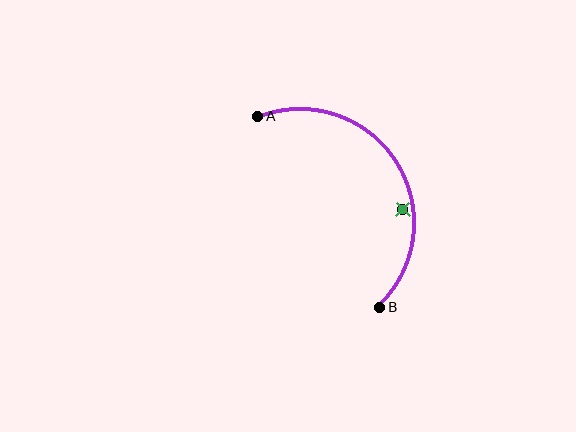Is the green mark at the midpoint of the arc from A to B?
No — the green mark does not lie on the arc at all. It sits slightly inside the curve.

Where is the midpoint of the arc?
The arc midpoint is the point on the curve farthest from the straight line joining A and B. It sits to the right of that line.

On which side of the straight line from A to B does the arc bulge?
The arc bulges to the right of the straight line connecting A and B.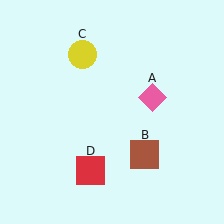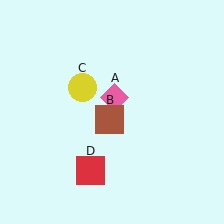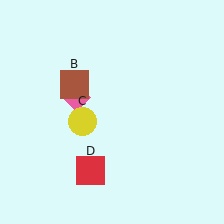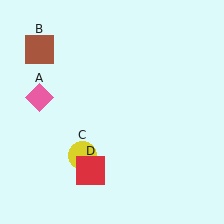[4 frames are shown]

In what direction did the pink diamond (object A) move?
The pink diamond (object A) moved left.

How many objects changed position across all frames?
3 objects changed position: pink diamond (object A), brown square (object B), yellow circle (object C).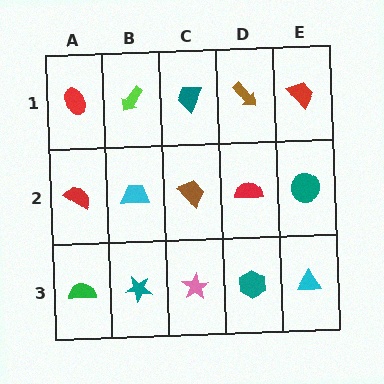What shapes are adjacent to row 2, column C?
A teal trapezoid (row 1, column C), a pink star (row 3, column C), a cyan trapezoid (row 2, column B), a red semicircle (row 2, column D).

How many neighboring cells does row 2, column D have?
4.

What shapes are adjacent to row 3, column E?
A teal circle (row 2, column E), a teal hexagon (row 3, column D).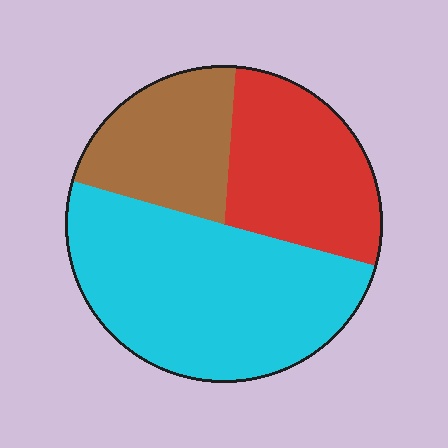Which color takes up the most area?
Cyan, at roughly 50%.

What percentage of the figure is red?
Red covers roughly 30% of the figure.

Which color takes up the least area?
Brown, at roughly 20%.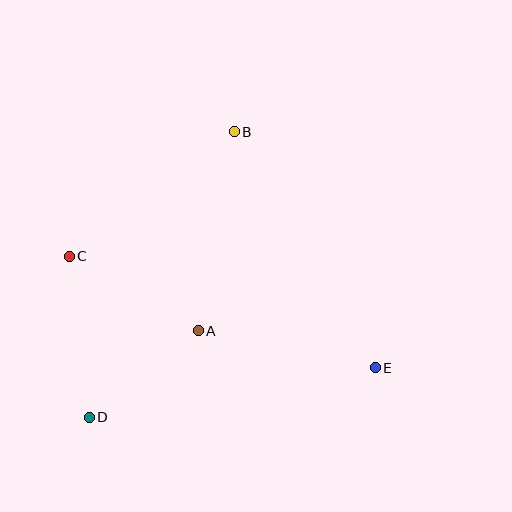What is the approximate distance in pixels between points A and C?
The distance between A and C is approximately 149 pixels.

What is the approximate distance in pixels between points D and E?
The distance between D and E is approximately 290 pixels.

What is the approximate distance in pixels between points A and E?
The distance between A and E is approximately 181 pixels.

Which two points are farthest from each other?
Points C and E are farthest from each other.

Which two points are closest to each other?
Points A and D are closest to each other.